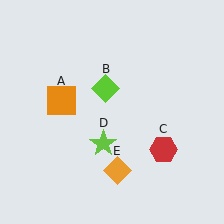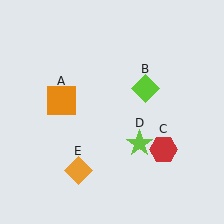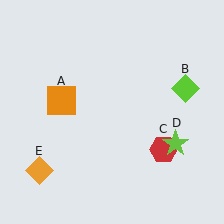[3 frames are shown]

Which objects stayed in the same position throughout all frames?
Orange square (object A) and red hexagon (object C) remained stationary.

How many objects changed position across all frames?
3 objects changed position: lime diamond (object B), lime star (object D), orange diamond (object E).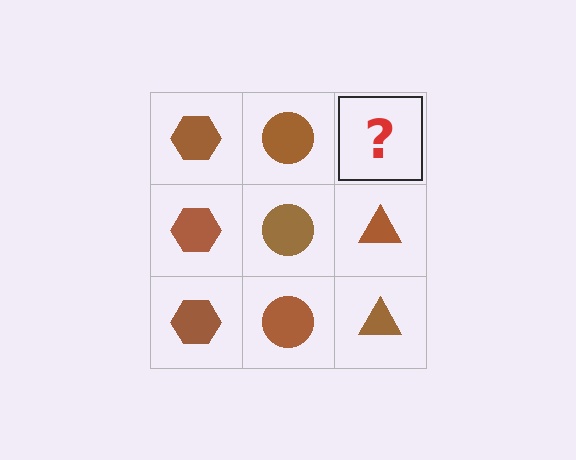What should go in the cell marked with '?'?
The missing cell should contain a brown triangle.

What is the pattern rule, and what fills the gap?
The rule is that each column has a consistent shape. The gap should be filled with a brown triangle.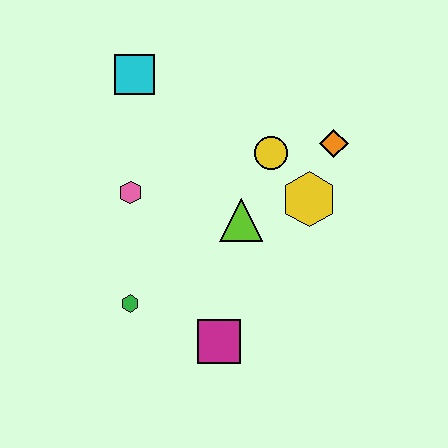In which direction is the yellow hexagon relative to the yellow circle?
The yellow hexagon is below the yellow circle.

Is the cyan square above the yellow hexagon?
Yes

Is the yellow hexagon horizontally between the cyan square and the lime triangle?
No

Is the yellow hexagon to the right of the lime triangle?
Yes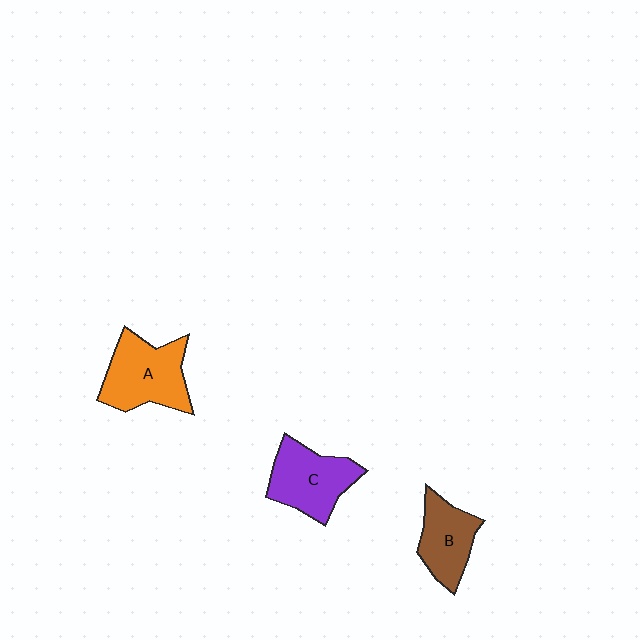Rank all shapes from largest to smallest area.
From largest to smallest: A (orange), C (purple), B (brown).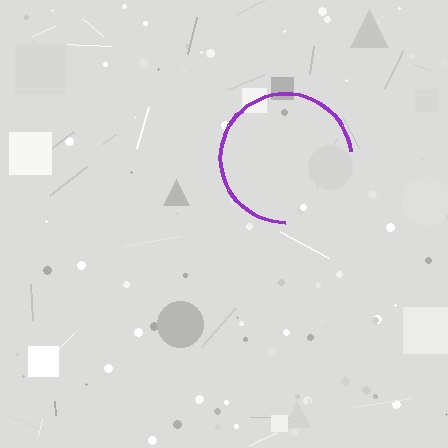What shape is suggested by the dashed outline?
The dashed outline suggests a circle.